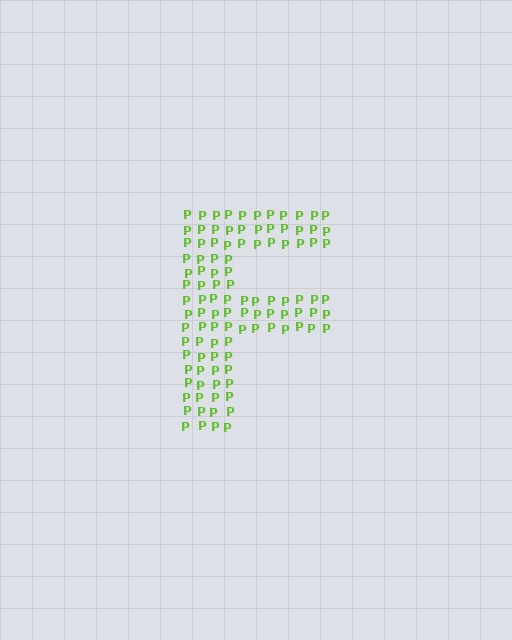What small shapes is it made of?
It is made of small letter P's.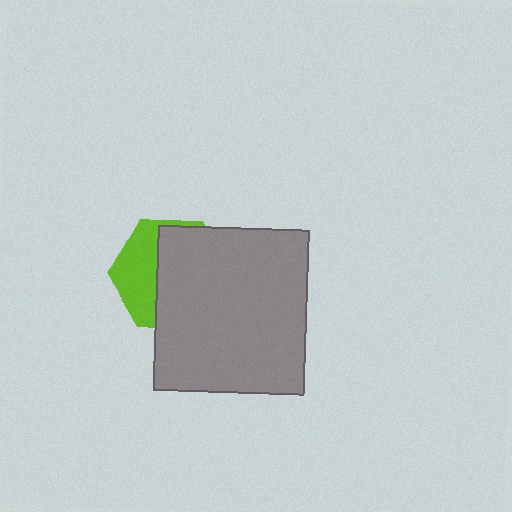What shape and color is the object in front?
The object in front is a gray rectangle.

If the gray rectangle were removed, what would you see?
You would see the complete lime hexagon.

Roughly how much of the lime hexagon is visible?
A small part of it is visible (roughly 38%).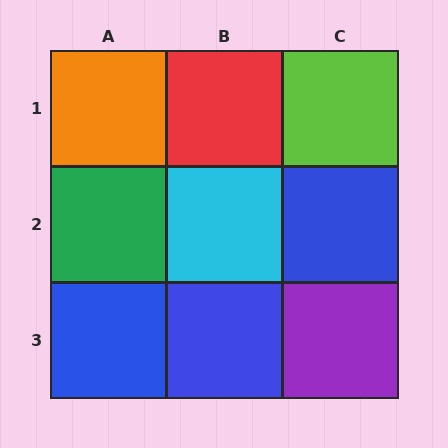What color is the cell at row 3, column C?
Purple.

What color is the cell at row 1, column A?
Orange.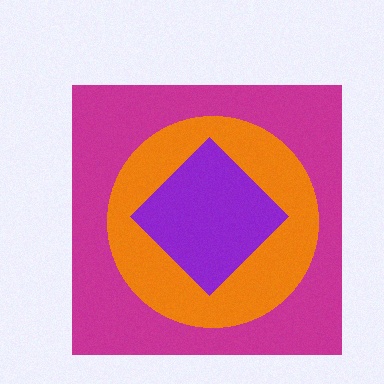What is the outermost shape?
The magenta square.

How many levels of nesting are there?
3.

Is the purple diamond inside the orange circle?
Yes.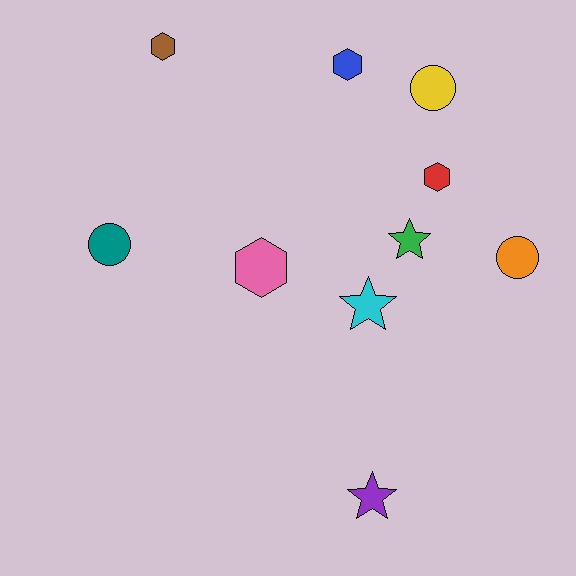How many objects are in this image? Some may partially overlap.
There are 10 objects.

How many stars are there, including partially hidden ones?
There are 3 stars.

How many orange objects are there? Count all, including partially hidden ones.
There is 1 orange object.